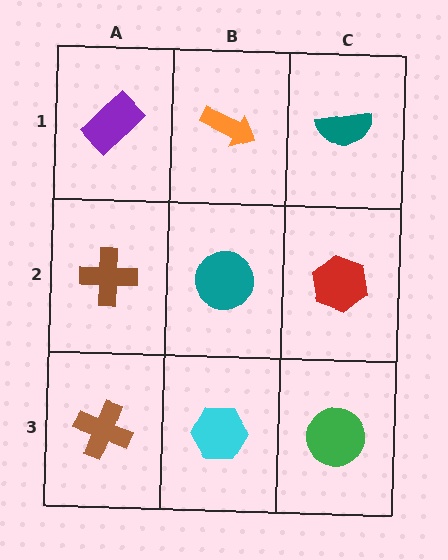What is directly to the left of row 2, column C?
A teal circle.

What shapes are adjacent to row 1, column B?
A teal circle (row 2, column B), a purple rectangle (row 1, column A), a teal semicircle (row 1, column C).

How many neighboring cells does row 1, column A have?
2.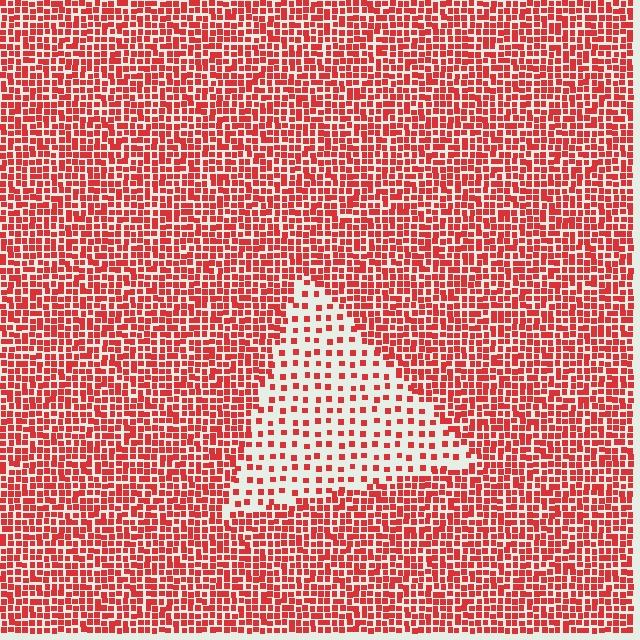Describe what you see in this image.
The image contains small red elements arranged at two different densities. A triangle-shaped region is visible where the elements are less densely packed than the surrounding area.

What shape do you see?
I see a triangle.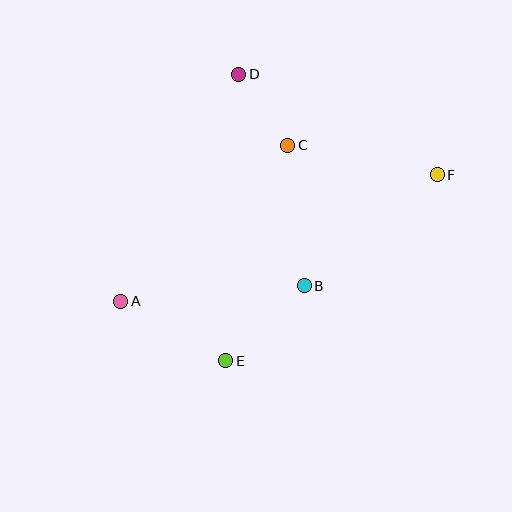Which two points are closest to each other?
Points C and D are closest to each other.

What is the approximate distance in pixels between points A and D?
The distance between A and D is approximately 256 pixels.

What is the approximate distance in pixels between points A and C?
The distance between A and C is approximately 229 pixels.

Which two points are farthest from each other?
Points A and F are farthest from each other.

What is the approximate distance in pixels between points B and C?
The distance between B and C is approximately 141 pixels.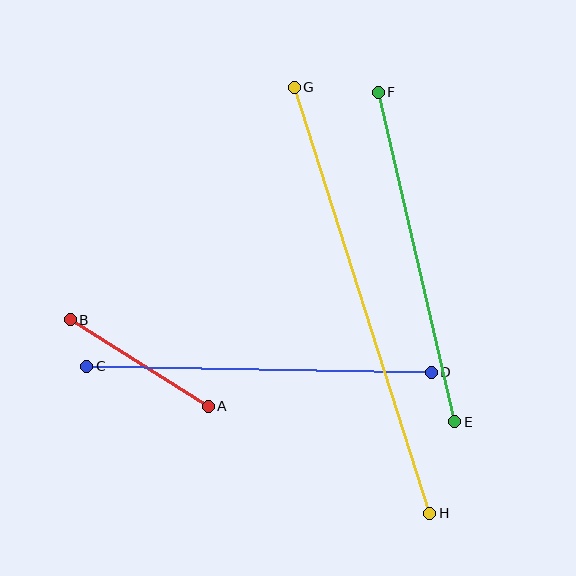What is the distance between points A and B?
The distance is approximately 163 pixels.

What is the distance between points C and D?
The distance is approximately 345 pixels.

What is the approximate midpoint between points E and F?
The midpoint is at approximately (416, 257) pixels.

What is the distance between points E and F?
The distance is approximately 338 pixels.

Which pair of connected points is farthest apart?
Points G and H are farthest apart.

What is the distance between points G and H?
The distance is approximately 447 pixels.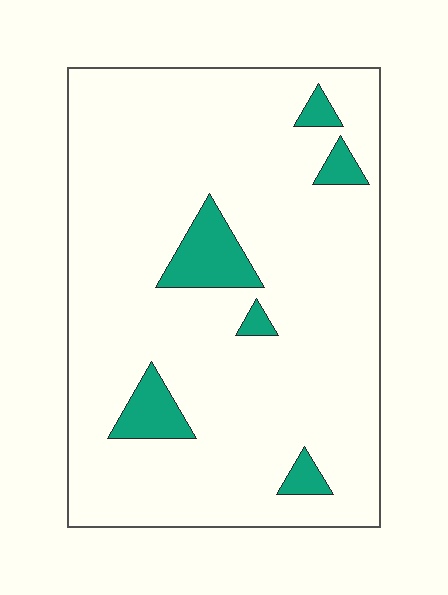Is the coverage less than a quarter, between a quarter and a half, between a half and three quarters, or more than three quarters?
Less than a quarter.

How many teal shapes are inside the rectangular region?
6.